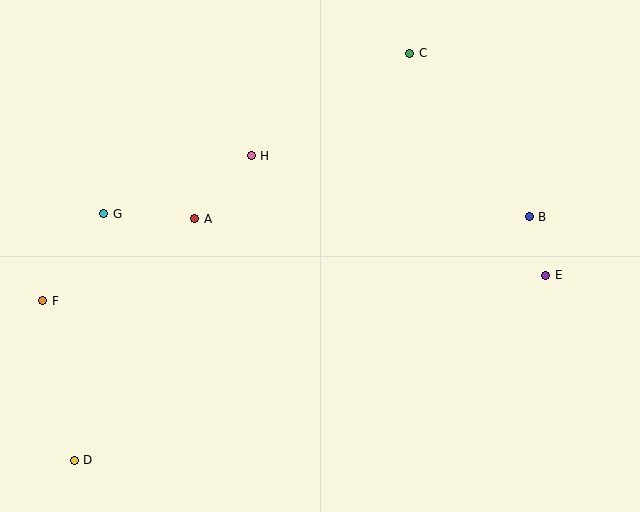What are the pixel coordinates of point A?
Point A is at (195, 219).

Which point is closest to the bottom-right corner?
Point E is closest to the bottom-right corner.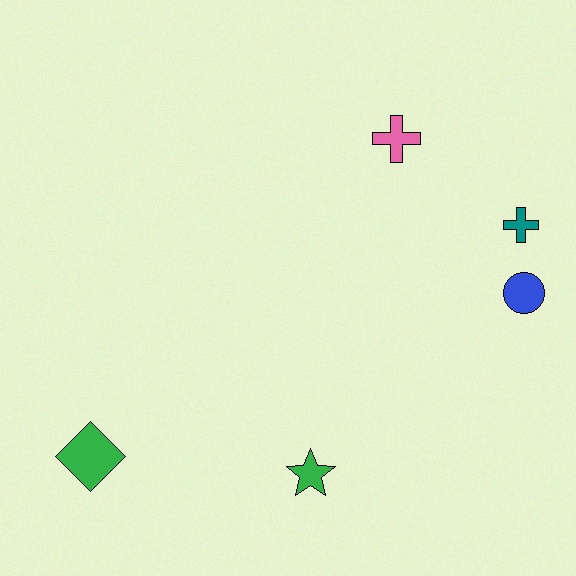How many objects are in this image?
There are 5 objects.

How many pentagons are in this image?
There are no pentagons.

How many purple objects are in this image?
There are no purple objects.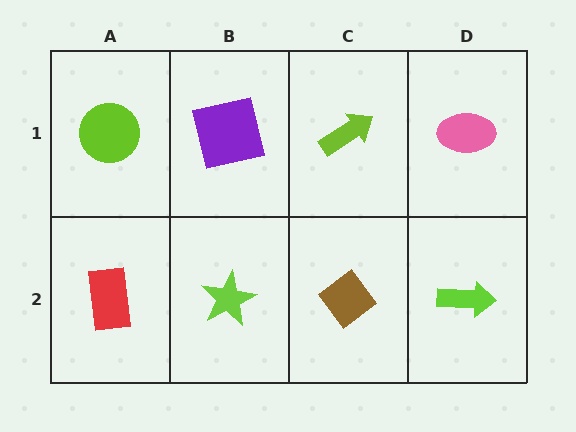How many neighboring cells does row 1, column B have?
3.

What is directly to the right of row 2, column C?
A lime arrow.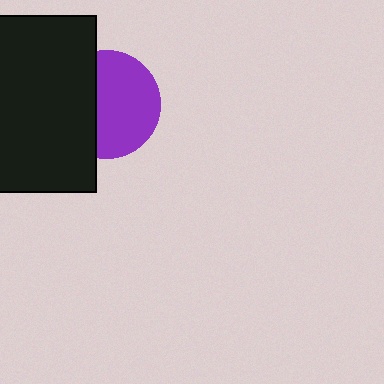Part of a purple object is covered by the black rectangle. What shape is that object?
It is a circle.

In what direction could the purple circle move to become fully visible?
The purple circle could move right. That would shift it out from behind the black rectangle entirely.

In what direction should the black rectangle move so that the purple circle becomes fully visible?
The black rectangle should move left. That is the shortest direction to clear the overlap and leave the purple circle fully visible.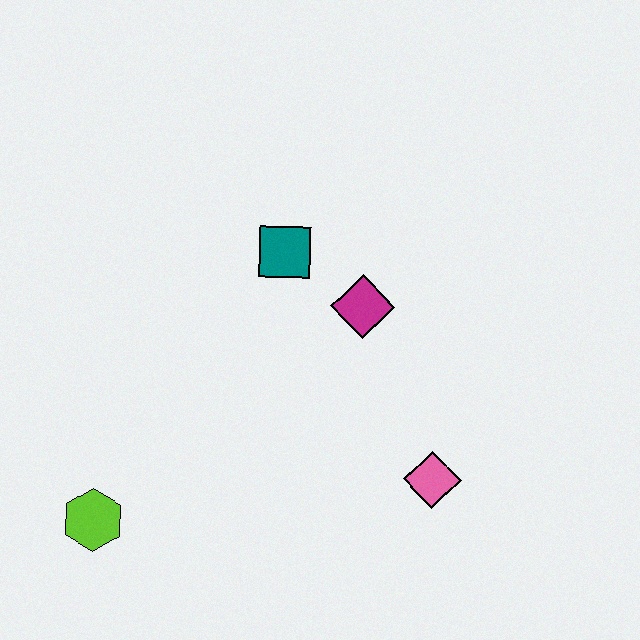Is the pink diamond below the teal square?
Yes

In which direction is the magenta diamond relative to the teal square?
The magenta diamond is to the right of the teal square.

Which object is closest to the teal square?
The magenta diamond is closest to the teal square.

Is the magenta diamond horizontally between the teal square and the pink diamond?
Yes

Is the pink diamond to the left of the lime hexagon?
No